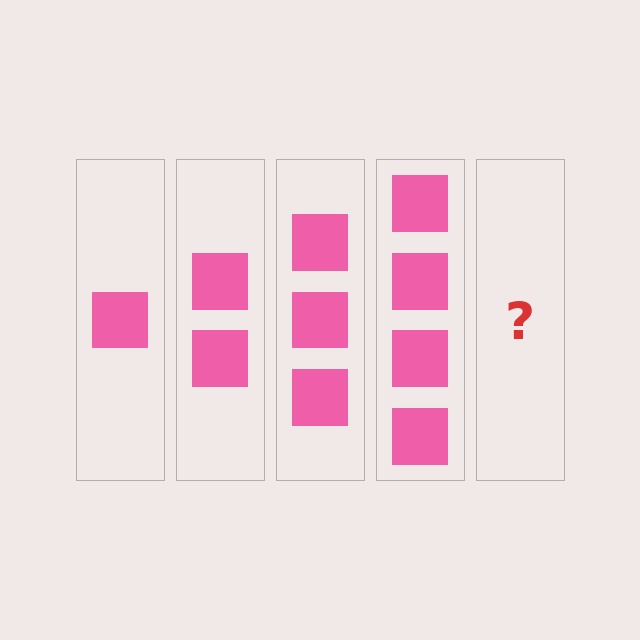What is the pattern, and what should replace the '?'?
The pattern is that each step adds one more square. The '?' should be 5 squares.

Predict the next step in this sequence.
The next step is 5 squares.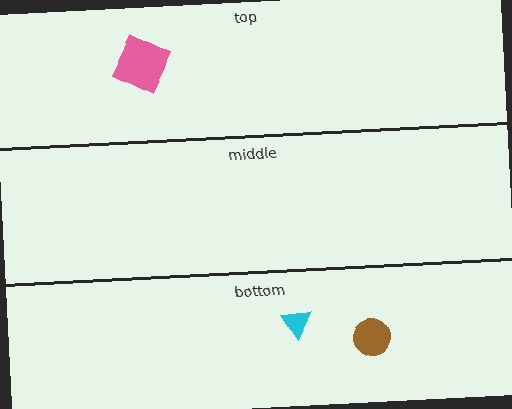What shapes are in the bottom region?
The cyan triangle, the brown circle.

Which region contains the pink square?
The top region.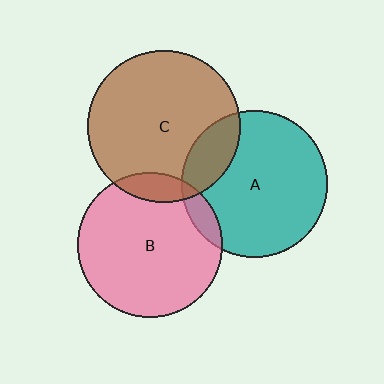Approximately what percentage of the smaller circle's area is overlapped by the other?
Approximately 10%.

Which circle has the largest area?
Circle C (brown).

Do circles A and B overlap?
Yes.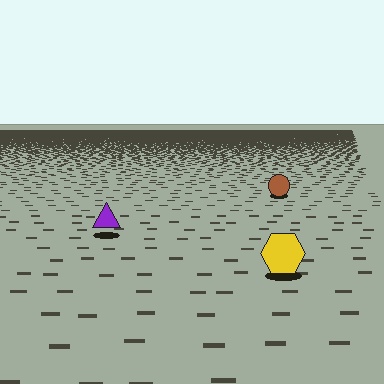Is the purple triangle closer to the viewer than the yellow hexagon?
No. The yellow hexagon is closer — you can tell from the texture gradient: the ground texture is coarser near it.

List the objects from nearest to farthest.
From nearest to farthest: the yellow hexagon, the purple triangle, the brown circle.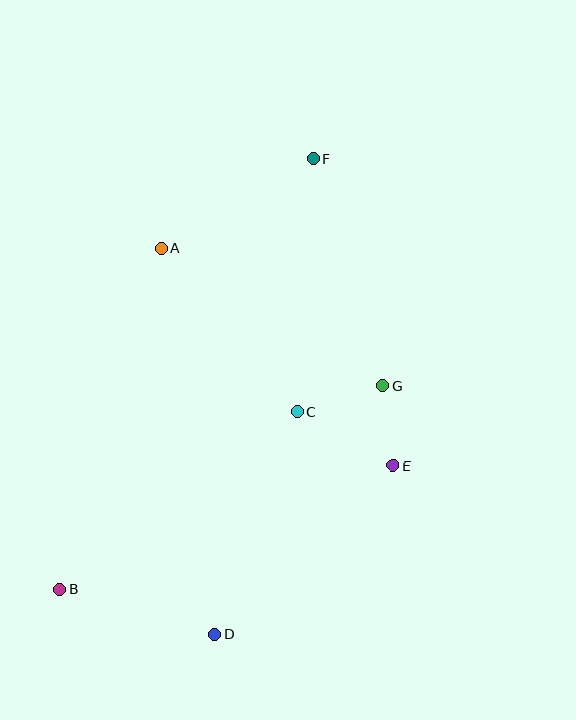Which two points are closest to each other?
Points E and G are closest to each other.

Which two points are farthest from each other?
Points B and F are farthest from each other.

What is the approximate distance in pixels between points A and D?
The distance between A and D is approximately 389 pixels.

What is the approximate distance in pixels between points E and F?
The distance between E and F is approximately 317 pixels.